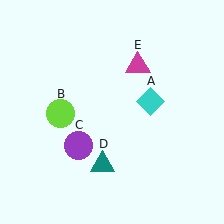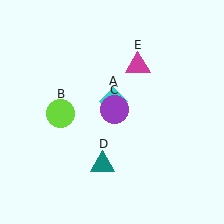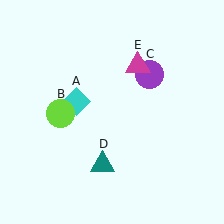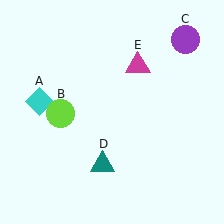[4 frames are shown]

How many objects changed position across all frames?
2 objects changed position: cyan diamond (object A), purple circle (object C).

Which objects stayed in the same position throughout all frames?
Lime circle (object B) and teal triangle (object D) and magenta triangle (object E) remained stationary.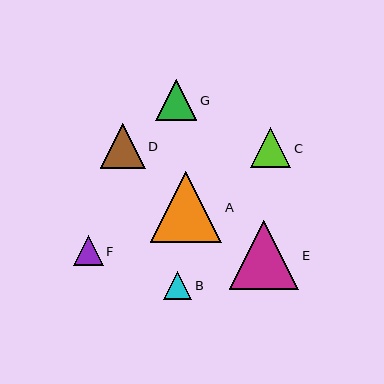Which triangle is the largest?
Triangle A is the largest with a size of approximately 72 pixels.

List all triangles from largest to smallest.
From largest to smallest: A, E, D, G, C, F, B.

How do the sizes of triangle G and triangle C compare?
Triangle G and triangle C are approximately the same size.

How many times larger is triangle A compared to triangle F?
Triangle A is approximately 2.4 times the size of triangle F.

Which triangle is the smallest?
Triangle B is the smallest with a size of approximately 28 pixels.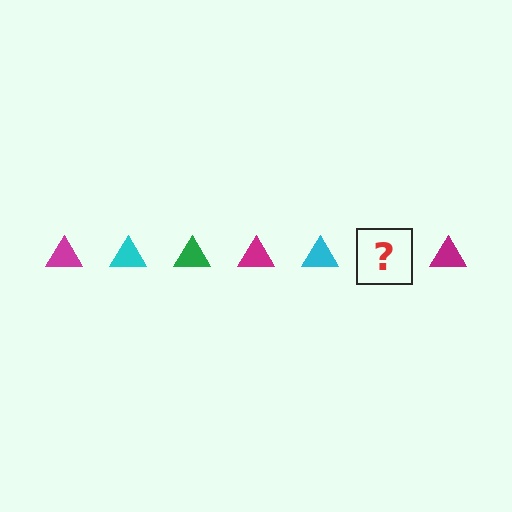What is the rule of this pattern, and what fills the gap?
The rule is that the pattern cycles through magenta, cyan, green triangles. The gap should be filled with a green triangle.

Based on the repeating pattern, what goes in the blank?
The blank should be a green triangle.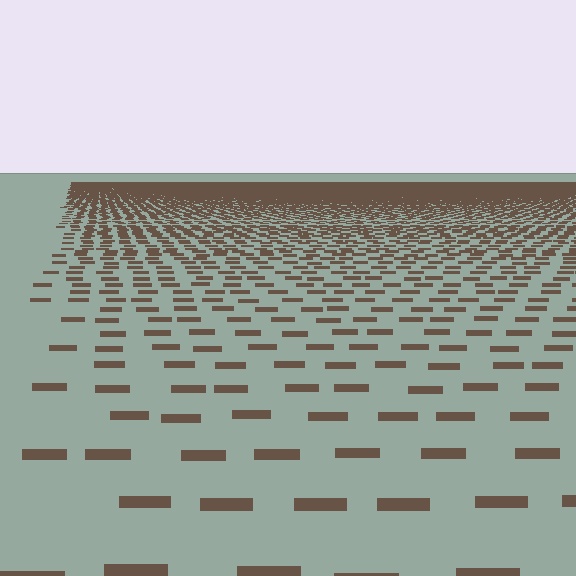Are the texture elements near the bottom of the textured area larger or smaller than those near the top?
Larger. Near the bottom, elements are closer to the viewer and appear at a bigger on-screen size.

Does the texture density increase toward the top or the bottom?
Density increases toward the top.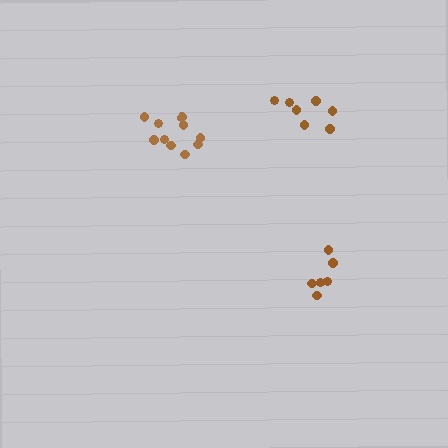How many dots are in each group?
Group 1: 10 dots, Group 2: 6 dots, Group 3: 7 dots (23 total).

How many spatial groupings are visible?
There are 3 spatial groupings.